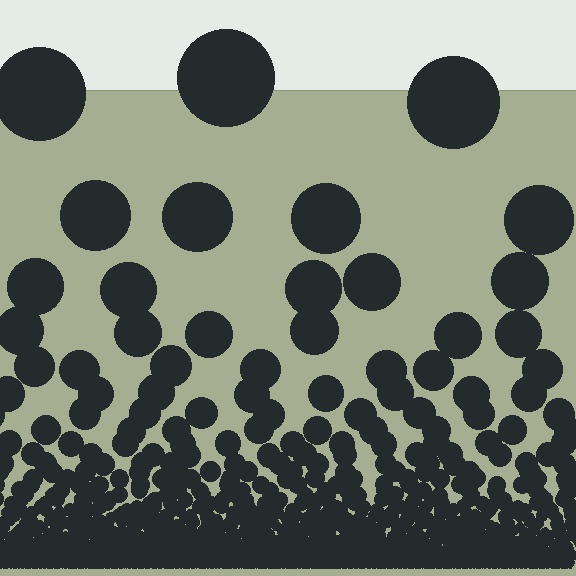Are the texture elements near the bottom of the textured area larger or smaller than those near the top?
Smaller. The gradient is inverted — elements near the bottom are smaller and denser.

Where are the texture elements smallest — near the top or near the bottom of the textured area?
Near the bottom.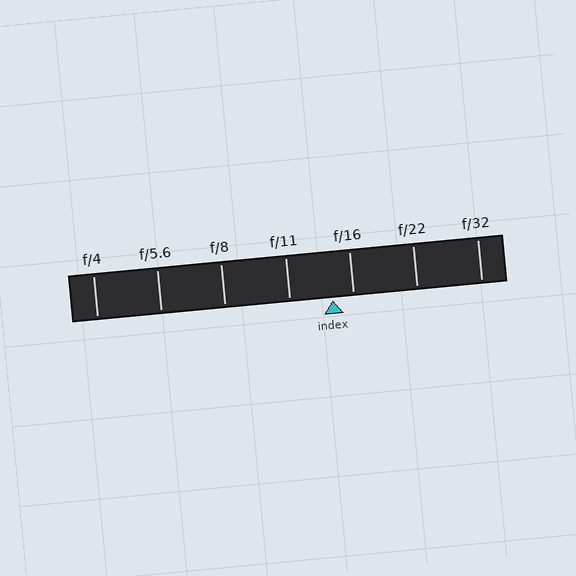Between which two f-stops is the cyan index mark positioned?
The index mark is between f/11 and f/16.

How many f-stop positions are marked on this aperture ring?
There are 7 f-stop positions marked.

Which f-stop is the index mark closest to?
The index mark is closest to f/16.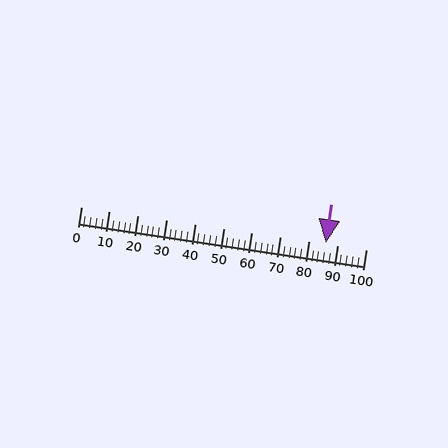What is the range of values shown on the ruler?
The ruler shows values from 0 to 100.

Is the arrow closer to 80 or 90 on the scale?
The arrow is closer to 90.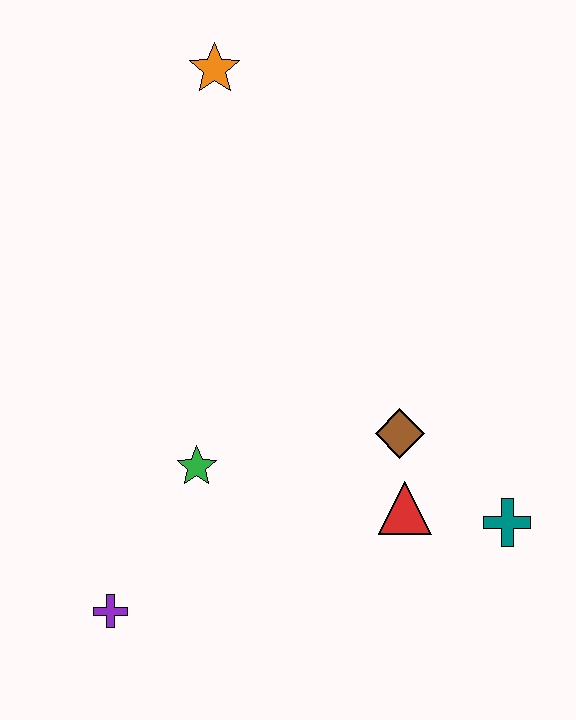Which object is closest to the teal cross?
The red triangle is closest to the teal cross.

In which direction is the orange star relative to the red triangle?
The orange star is above the red triangle.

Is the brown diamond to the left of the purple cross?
No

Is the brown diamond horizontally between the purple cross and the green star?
No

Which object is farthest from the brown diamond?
The orange star is farthest from the brown diamond.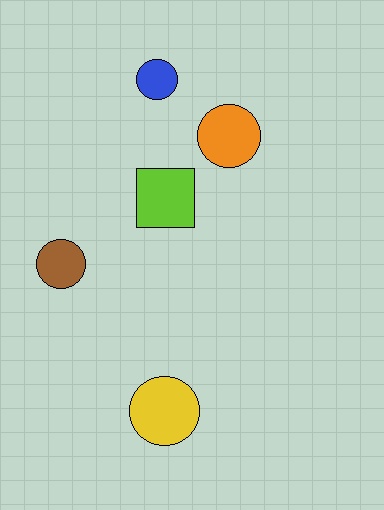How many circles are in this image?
There are 4 circles.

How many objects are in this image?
There are 5 objects.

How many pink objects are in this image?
There are no pink objects.